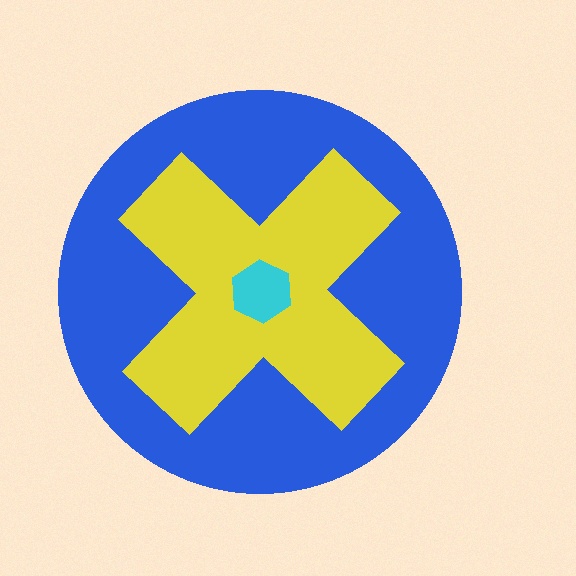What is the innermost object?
The cyan hexagon.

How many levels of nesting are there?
3.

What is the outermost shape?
The blue circle.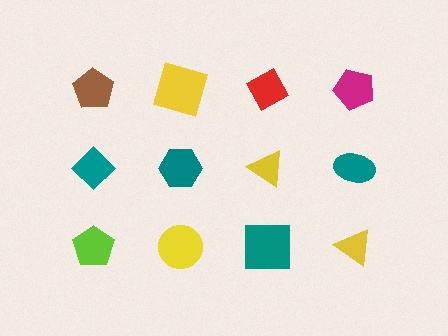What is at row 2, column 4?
A teal ellipse.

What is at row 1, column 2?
A yellow square.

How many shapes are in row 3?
4 shapes.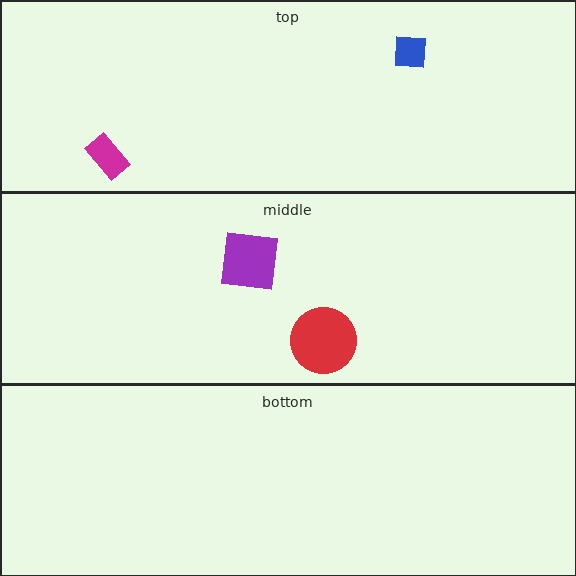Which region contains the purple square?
The middle region.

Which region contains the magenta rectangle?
The top region.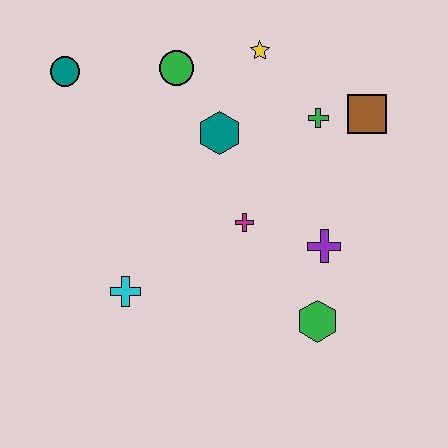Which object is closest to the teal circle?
The green circle is closest to the teal circle.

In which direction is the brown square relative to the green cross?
The brown square is to the right of the green cross.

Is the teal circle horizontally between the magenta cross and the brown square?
No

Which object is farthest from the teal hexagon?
The green hexagon is farthest from the teal hexagon.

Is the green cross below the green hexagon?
No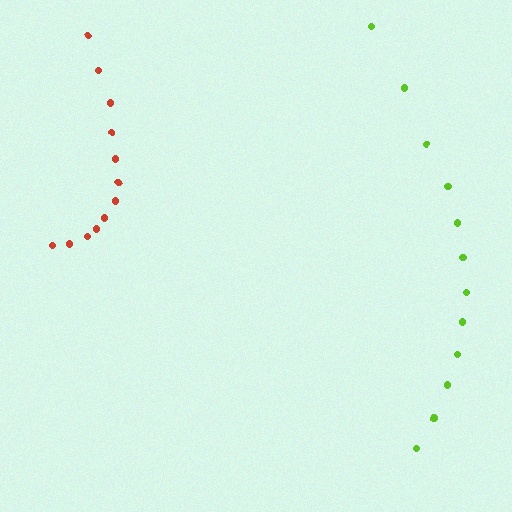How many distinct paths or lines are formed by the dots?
There are 2 distinct paths.